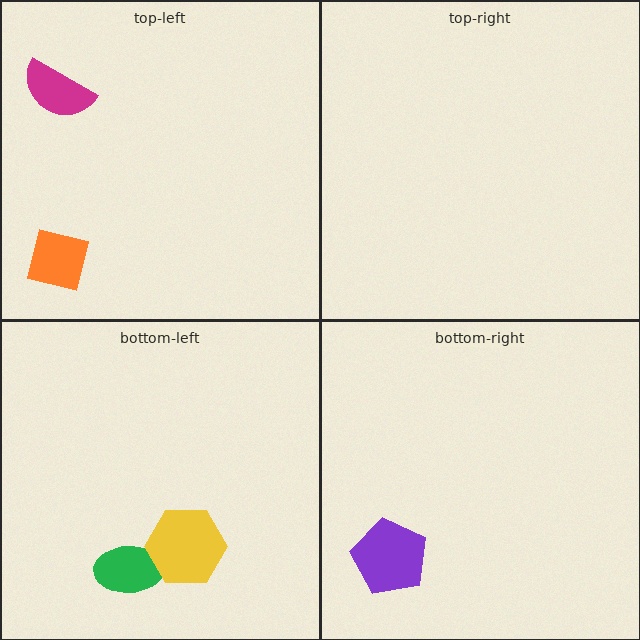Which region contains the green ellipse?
The bottom-left region.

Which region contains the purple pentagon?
The bottom-right region.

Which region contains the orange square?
The top-left region.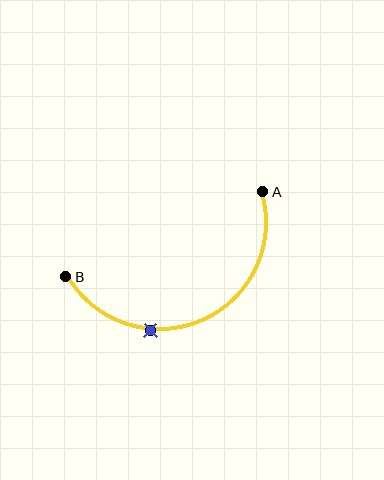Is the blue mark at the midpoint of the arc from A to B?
No. The blue mark lies on the arc but is closer to endpoint B. The arc midpoint would be at the point on the curve equidistant along the arc from both A and B.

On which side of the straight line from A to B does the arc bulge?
The arc bulges below the straight line connecting A and B.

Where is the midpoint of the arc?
The arc midpoint is the point on the curve farthest from the straight line joining A and B. It sits below that line.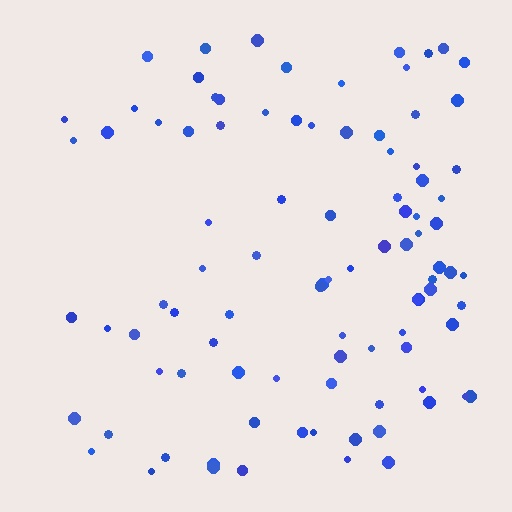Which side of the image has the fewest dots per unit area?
The left.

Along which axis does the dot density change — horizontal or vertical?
Horizontal.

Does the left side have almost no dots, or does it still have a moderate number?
Still a moderate number, just noticeably fewer than the right.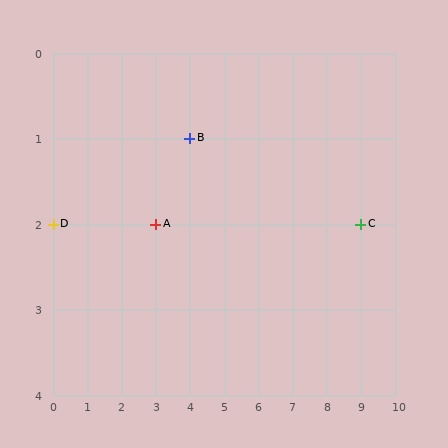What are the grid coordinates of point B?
Point B is at grid coordinates (4, 1).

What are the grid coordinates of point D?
Point D is at grid coordinates (0, 2).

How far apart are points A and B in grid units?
Points A and B are 1 column and 1 row apart (about 1.4 grid units diagonally).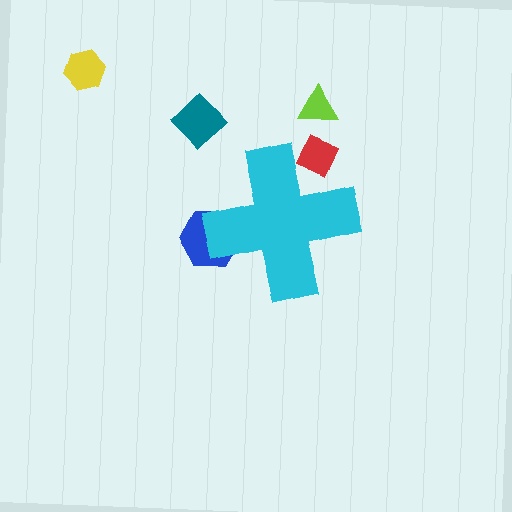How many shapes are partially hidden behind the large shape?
2 shapes are partially hidden.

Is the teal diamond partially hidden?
No, the teal diamond is fully visible.